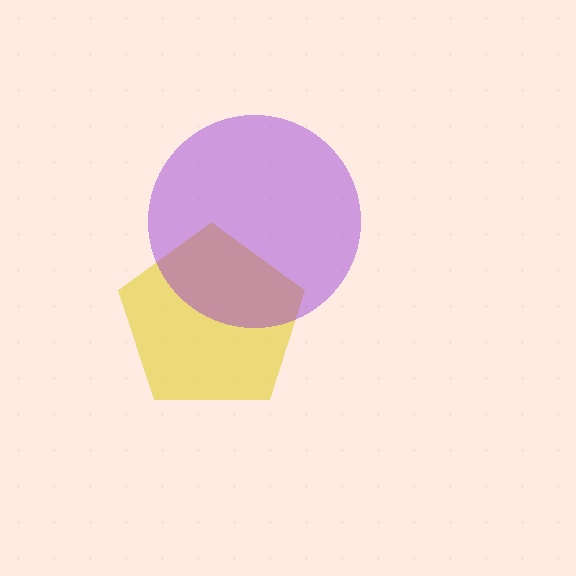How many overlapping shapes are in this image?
There are 2 overlapping shapes in the image.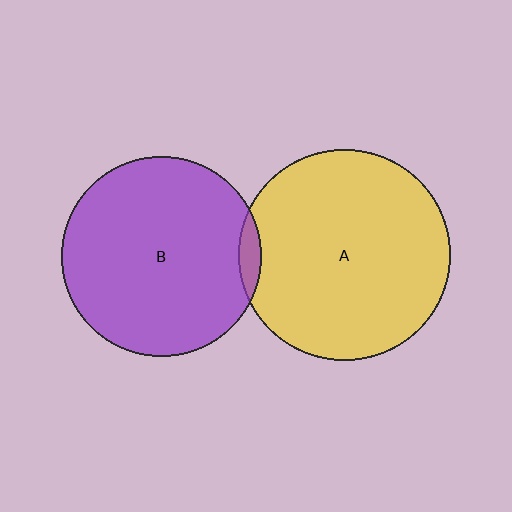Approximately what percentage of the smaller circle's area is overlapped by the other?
Approximately 5%.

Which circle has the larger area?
Circle A (yellow).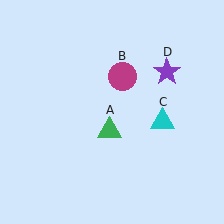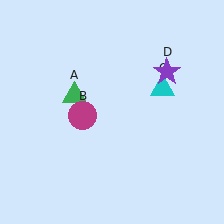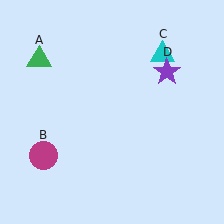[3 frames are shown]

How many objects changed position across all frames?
3 objects changed position: green triangle (object A), magenta circle (object B), cyan triangle (object C).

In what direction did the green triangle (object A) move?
The green triangle (object A) moved up and to the left.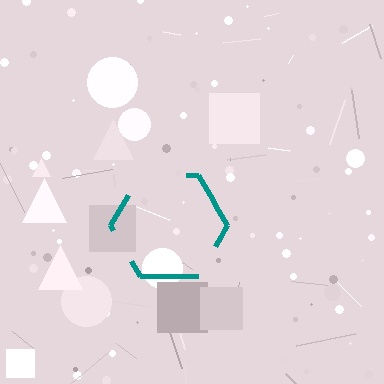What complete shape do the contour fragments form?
The contour fragments form a hexagon.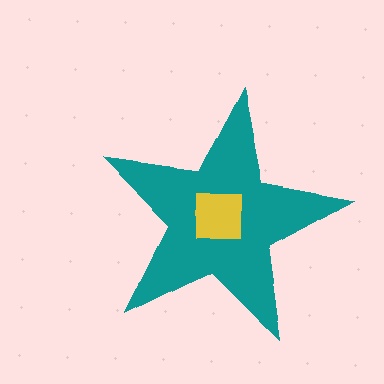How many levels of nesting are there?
2.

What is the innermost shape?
The yellow square.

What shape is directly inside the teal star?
The yellow square.